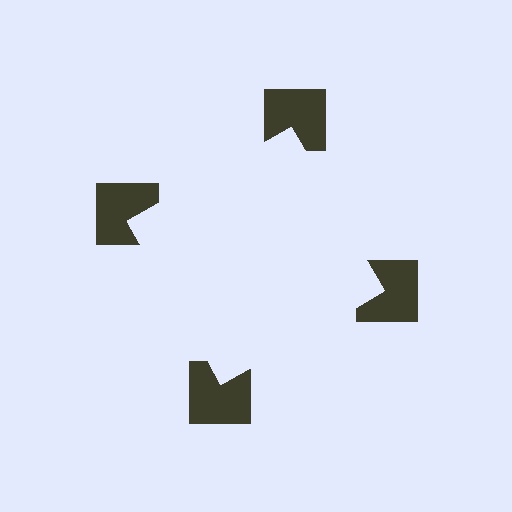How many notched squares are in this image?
There are 4 — one at each vertex of the illusory square.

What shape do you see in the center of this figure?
An illusory square — its edges are inferred from the aligned wedge cuts in the notched squares, not physically drawn.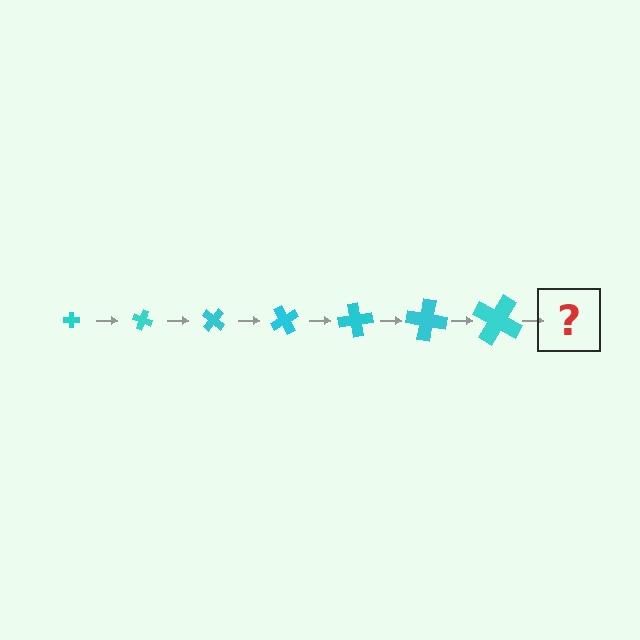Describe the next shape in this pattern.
It should be a cross, larger than the previous one and rotated 140 degrees from the start.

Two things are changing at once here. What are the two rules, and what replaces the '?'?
The two rules are that the cross grows larger each step and it rotates 20 degrees each step. The '?' should be a cross, larger than the previous one and rotated 140 degrees from the start.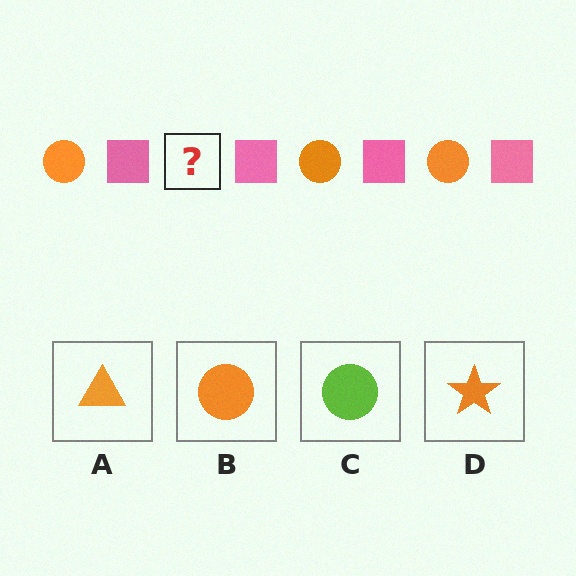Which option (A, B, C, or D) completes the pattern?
B.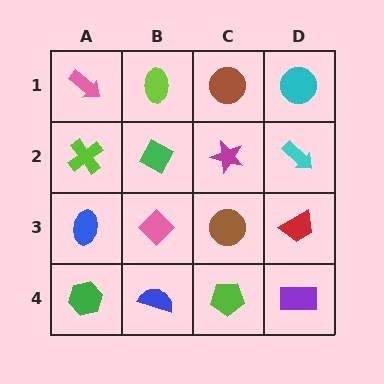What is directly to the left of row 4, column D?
A lime pentagon.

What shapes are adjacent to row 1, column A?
A lime cross (row 2, column A), a lime ellipse (row 1, column B).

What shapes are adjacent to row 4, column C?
A brown circle (row 3, column C), a blue semicircle (row 4, column B), a purple rectangle (row 4, column D).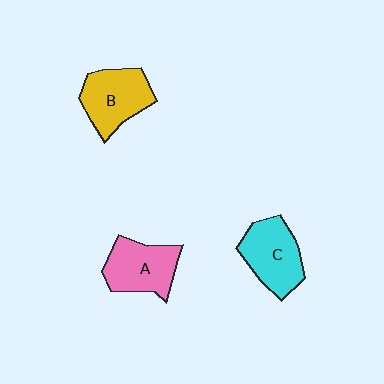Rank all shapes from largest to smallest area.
From largest to smallest: C (cyan), B (yellow), A (pink).